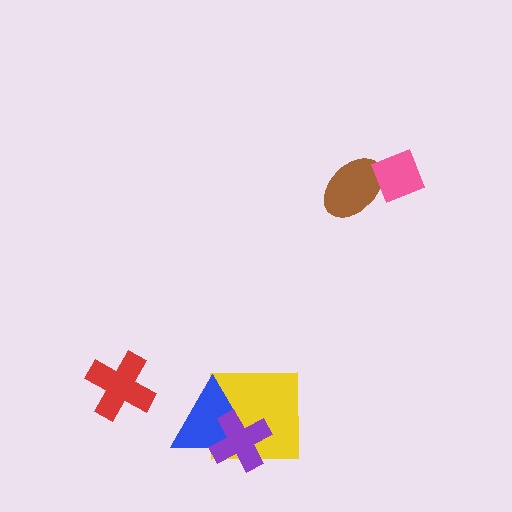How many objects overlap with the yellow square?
2 objects overlap with the yellow square.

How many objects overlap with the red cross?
0 objects overlap with the red cross.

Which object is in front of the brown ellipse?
The pink diamond is in front of the brown ellipse.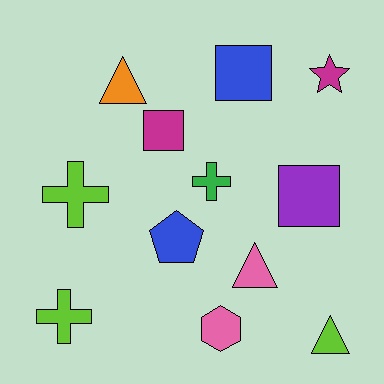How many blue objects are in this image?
There are 2 blue objects.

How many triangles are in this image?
There are 3 triangles.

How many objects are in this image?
There are 12 objects.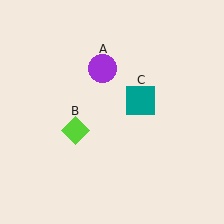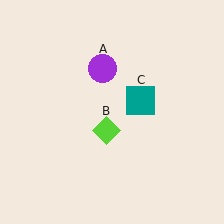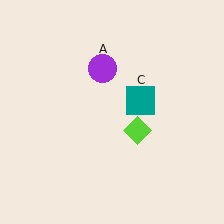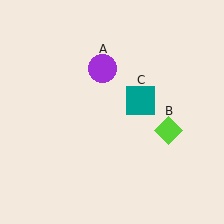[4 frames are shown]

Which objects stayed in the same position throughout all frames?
Purple circle (object A) and teal square (object C) remained stationary.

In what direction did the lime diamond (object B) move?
The lime diamond (object B) moved right.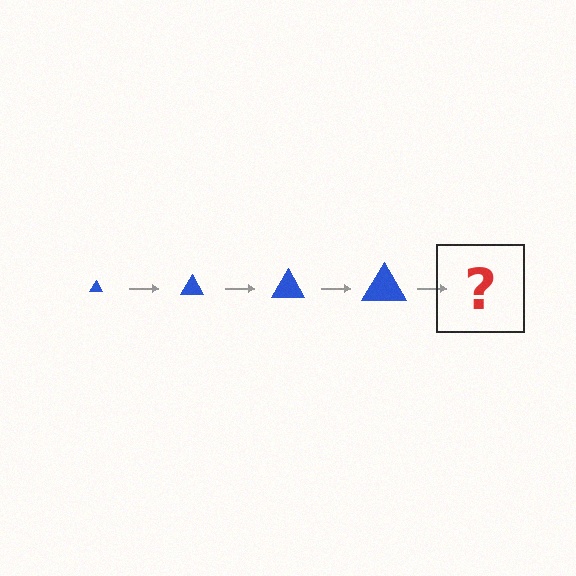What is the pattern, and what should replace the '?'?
The pattern is that the triangle gets progressively larger each step. The '?' should be a blue triangle, larger than the previous one.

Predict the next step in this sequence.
The next step is a blue triangle, larger than the previous one.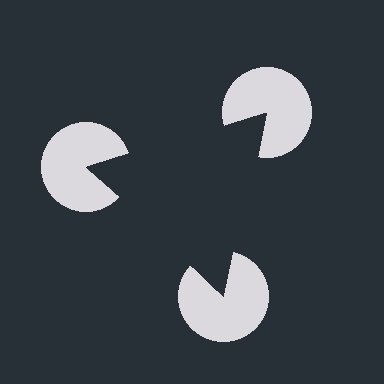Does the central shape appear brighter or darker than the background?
It typically appears slightly darker than the background, even though no actual brightness change is drawn.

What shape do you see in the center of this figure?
An illusory triangle — its edges are inferred from the aligned wedge cuts in the pac-man discs, not physically drawn.